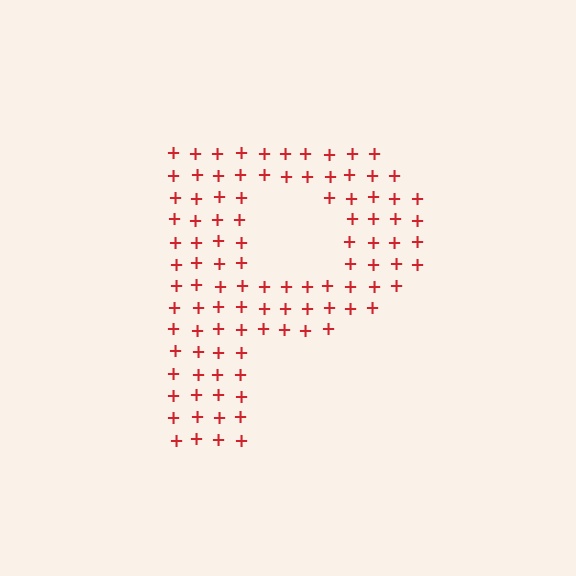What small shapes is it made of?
It is made of small plus signs.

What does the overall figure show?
The overall figure shows the letter P.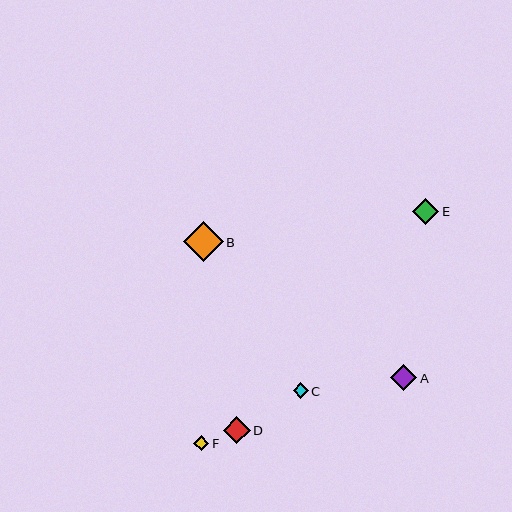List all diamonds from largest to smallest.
From largest to smallest: B, D, E, A, C, F.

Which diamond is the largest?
Diamond B is the largest with a size of approximately 40 pixels.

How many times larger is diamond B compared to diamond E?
Diamond B is approximately 1.5 times the size of diamond E.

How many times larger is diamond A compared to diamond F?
Diamond A is approximately 1.7 times the size of diamond F.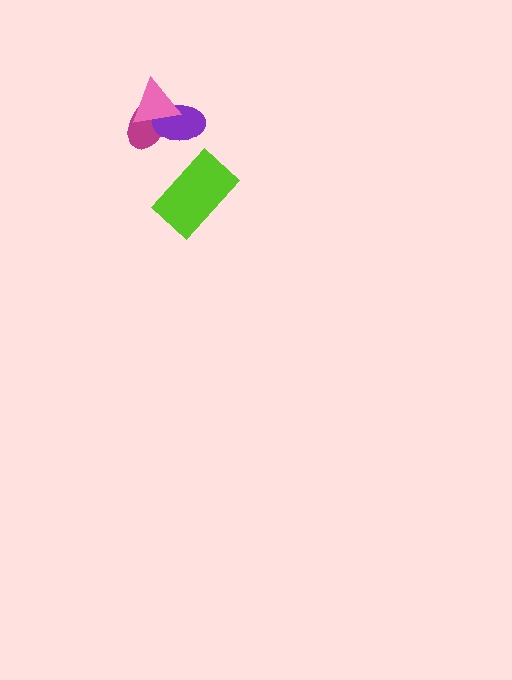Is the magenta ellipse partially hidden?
Yes, it is partially covered by another shape.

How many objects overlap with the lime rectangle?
0 objects overlap with the lime rectangle.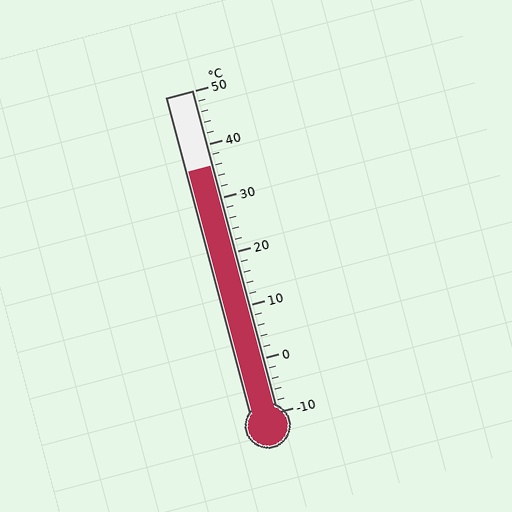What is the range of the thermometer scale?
The thermometer scale ranges from -10°C to 50°C.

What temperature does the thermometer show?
The thermometer shows approximately 36°C.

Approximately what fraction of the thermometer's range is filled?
The thermometer is filled to approximately 75% of its range.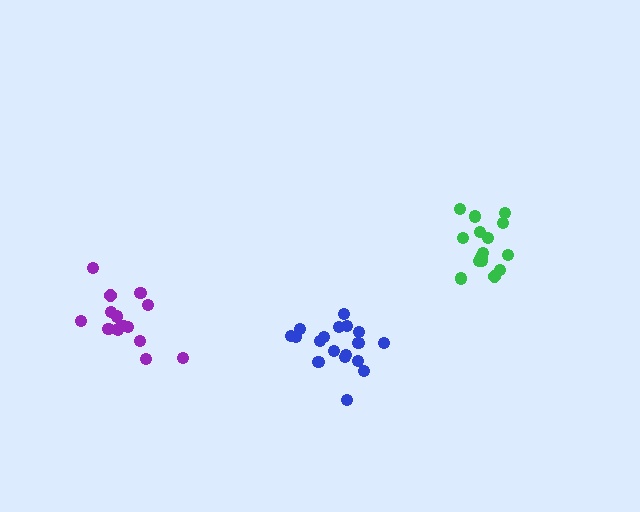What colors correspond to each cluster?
The clusters are colored: green, blue, purple.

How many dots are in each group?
Group 1: 15 dots, Group 2: 18 dots, Group 3: 14 dots (47 total).